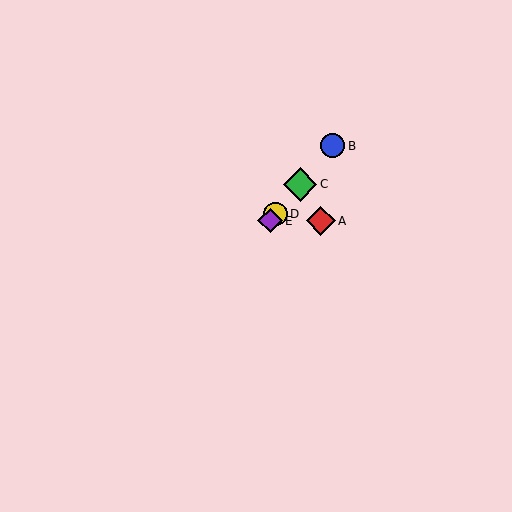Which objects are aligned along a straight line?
Objects B, C, D, E are aligned along a straight line.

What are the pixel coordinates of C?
Object C is at (300, 184).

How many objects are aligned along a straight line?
4 objects (B, C, D, E) are aligned along a straight line.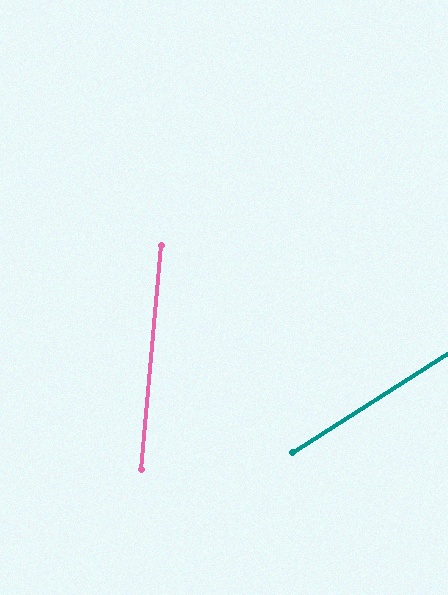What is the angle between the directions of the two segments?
Approximately 52 degrees.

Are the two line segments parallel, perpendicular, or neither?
Neither parallel nor perpendicular — they differ by about 52°.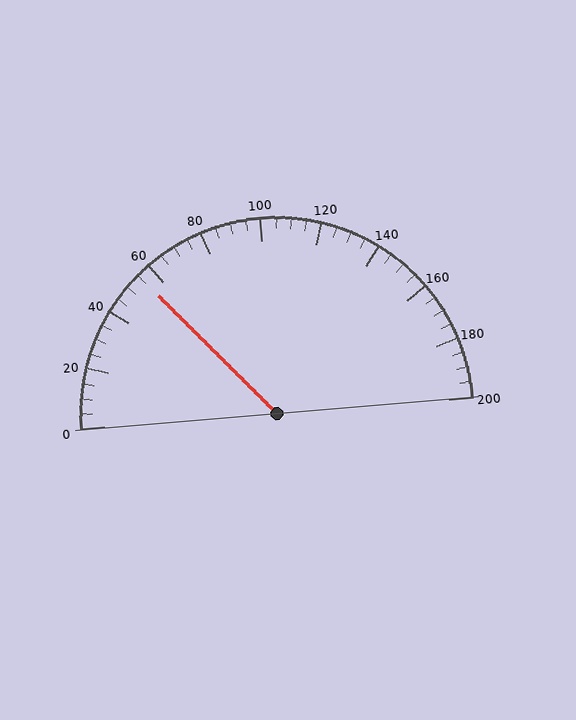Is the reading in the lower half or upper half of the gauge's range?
The reading is in the lower half of the range (0 to 200).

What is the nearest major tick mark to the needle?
The nearest major tick mark is 60.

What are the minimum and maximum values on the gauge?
The gauge ranges from 0 to 200.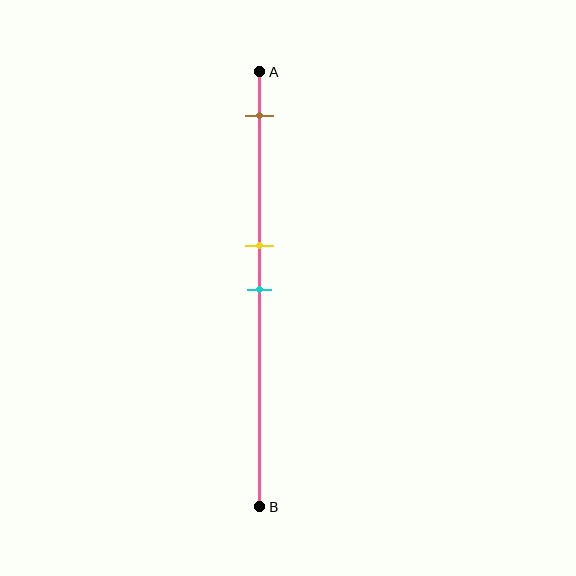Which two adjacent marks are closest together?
The yellow and cyan marks are the closest adjacent pair.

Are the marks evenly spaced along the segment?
No, the marks are not evenly spaced.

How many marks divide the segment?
There are 3 marks dividing the segment.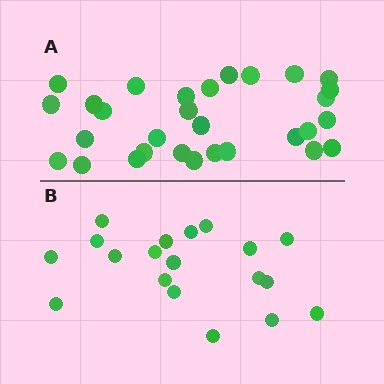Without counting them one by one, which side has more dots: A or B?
Region A (the top region) has more dots.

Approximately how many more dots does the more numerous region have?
Region A has roughly 12 or so more dots than region B.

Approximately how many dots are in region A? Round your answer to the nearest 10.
About 30 dots.